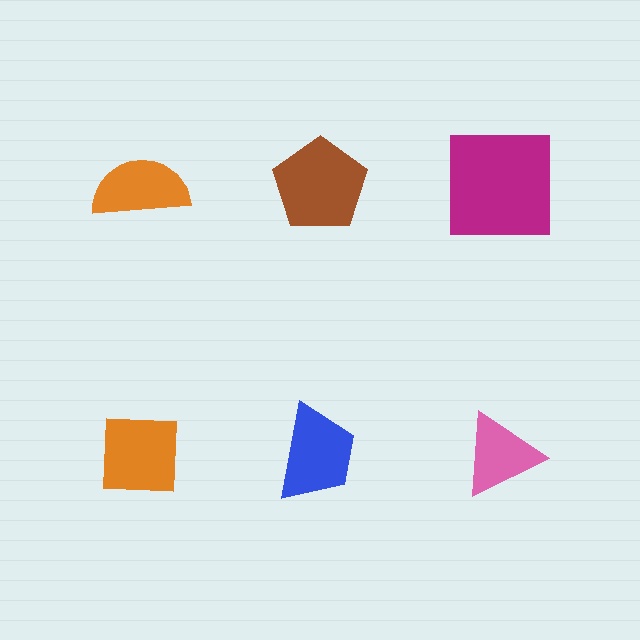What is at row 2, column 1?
An orange square.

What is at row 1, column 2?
A brown pentagon.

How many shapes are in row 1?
3 shapes.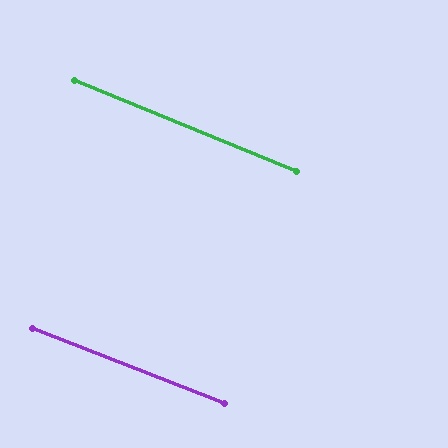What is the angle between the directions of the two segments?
Approximately 1 degree.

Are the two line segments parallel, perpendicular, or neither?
Parallel — their directions differ by only 1.0°.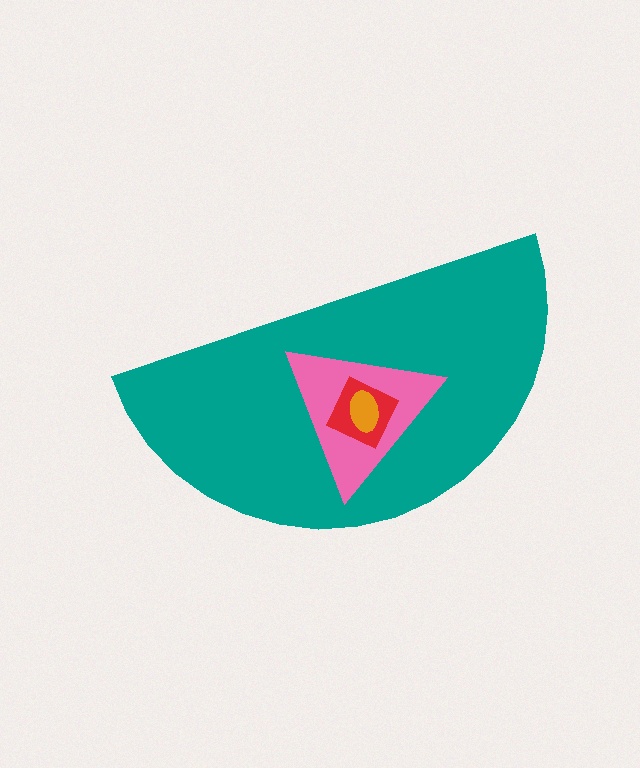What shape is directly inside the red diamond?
The orange ellipse.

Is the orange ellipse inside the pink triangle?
Yes.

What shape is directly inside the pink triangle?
The red diamond.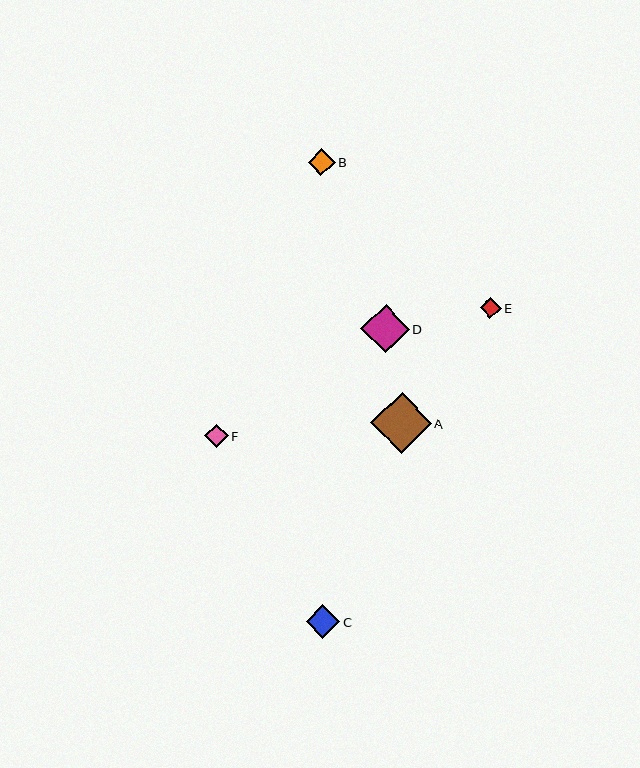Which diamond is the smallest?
Diamond E is the smallest with a size of approximately 20 pixels.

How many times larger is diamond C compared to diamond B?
Diamond C is approximately 1.3 times the size of diamond B.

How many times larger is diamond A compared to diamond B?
Diamond A is approximately 2.2 times the size of diamond B.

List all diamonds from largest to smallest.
From largest to smallest: A, D, C, B, F, E.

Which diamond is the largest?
Diamond A is the largest with a size of approximately 61 pixels.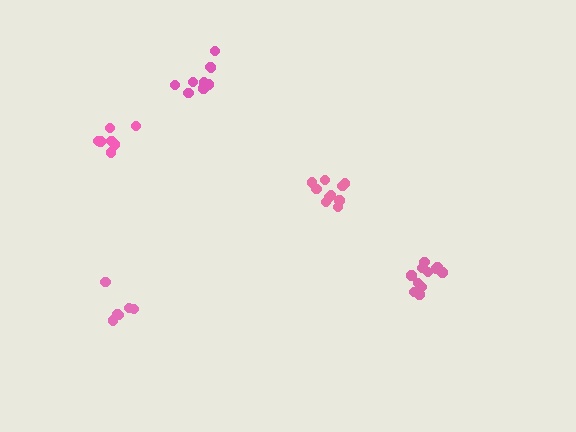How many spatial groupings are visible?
There are 5 spatial groupings.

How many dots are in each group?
Group 1: 11 dots, Group 2: 7 dots, Group 3: 10 dots, Group 4: 10 dots, Group 5: 6 dots (44 total).